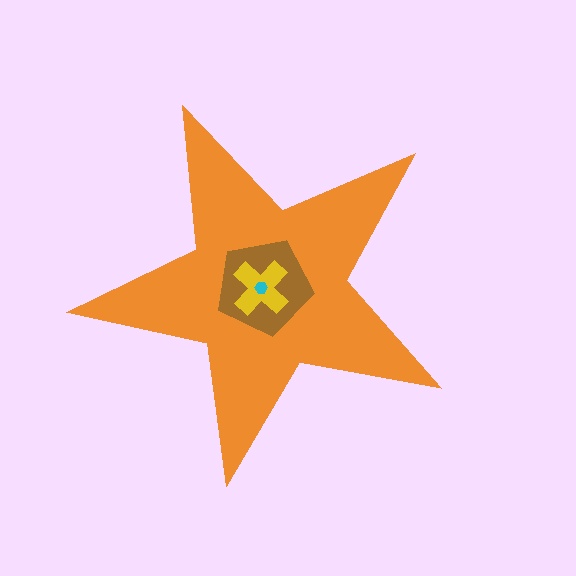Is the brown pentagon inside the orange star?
Yes.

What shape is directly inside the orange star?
The brown pentagon.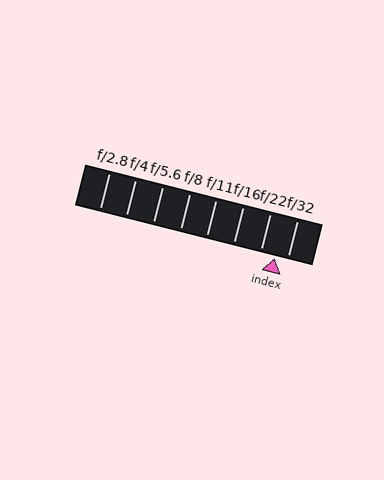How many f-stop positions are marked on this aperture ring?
There are 8 f-stop positions marked.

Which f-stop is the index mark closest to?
The index mark is closest to f/32.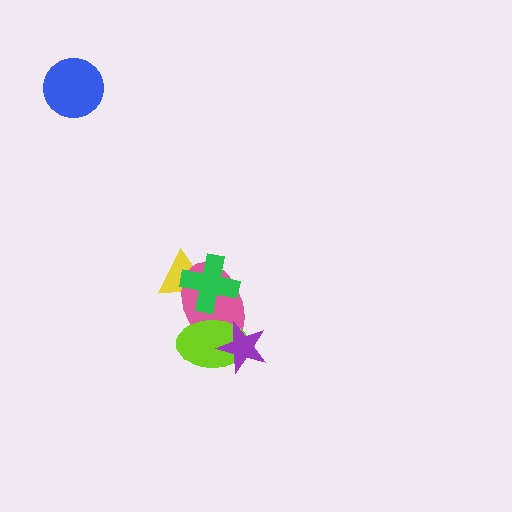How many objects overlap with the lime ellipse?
2 objects overlap with the lime ellipse.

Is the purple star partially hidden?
No, no other shape covers it.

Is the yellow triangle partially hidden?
Yes, it is partially covered by another shape.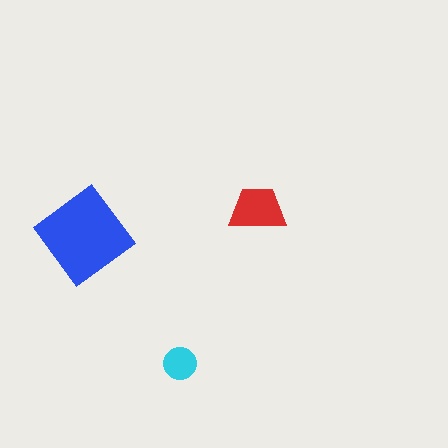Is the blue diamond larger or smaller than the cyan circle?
Larger.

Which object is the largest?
The blue diamond.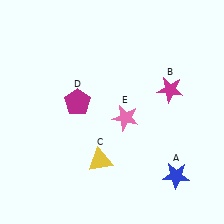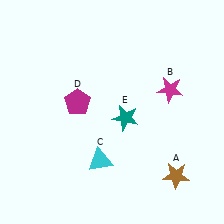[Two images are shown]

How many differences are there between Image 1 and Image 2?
There are 3 differences between the two images.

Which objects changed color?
A changed from blue to brown. C changed from yellow to cyan. E changed from pink to teal.